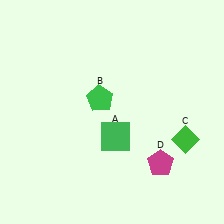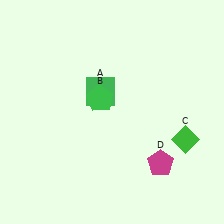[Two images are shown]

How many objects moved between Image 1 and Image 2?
1 object moved between the two images.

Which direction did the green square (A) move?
The green square (A) moved up.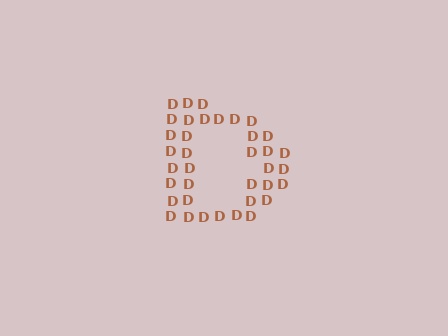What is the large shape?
The large shape is the letter D.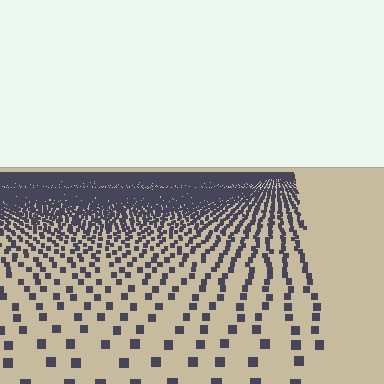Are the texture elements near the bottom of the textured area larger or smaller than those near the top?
Larger. Near the bottom, elements are closer to the viewer and appear at a bigger on-screen size.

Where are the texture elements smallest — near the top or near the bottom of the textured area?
Near the top.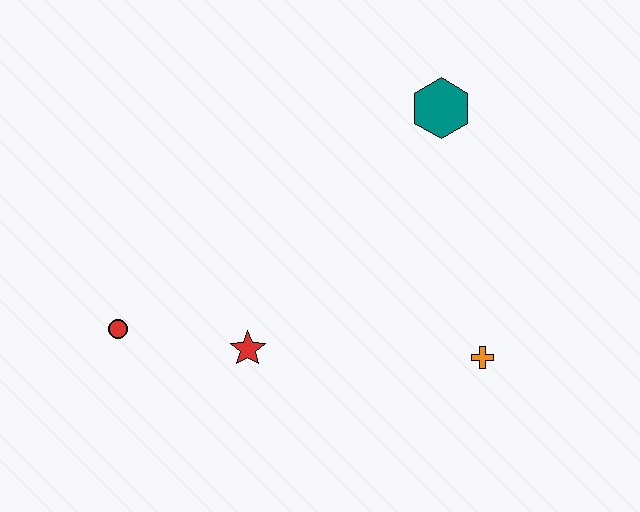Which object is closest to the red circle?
The red star is closest to the red circle.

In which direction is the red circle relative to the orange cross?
The red circle is to the left of the orange cross.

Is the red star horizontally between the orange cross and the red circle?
Yes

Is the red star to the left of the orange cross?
Yes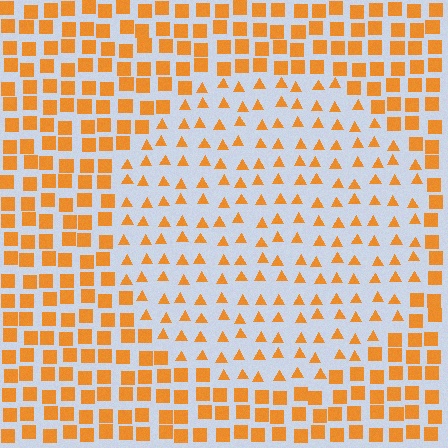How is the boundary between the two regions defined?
The boundary is defined by a change in element shape: triangles inside vs. squares outside. All elements share the same color and spacing.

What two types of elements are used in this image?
The image uses triangles inside the circle region and squares outside it.